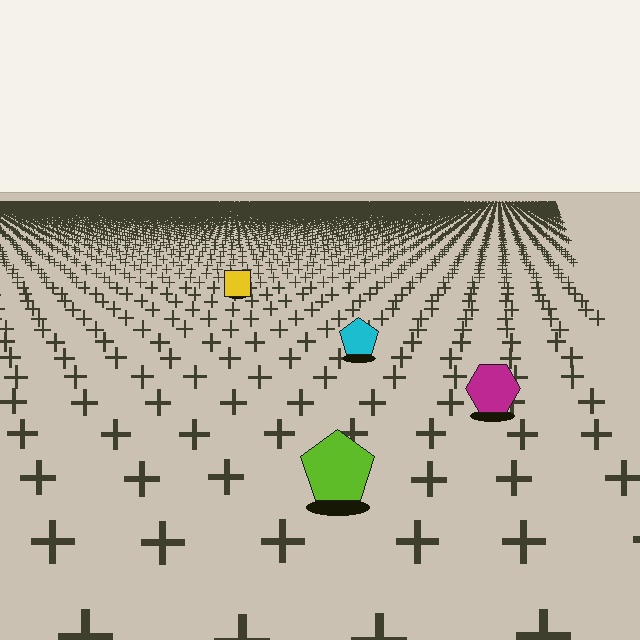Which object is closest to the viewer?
The lime pentagon is closest. The texture marks near it are larger and more spread out.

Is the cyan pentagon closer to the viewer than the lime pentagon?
No. The lime pentagon is closer — you can tell from the texture gradient: the ground texture is coarser near it.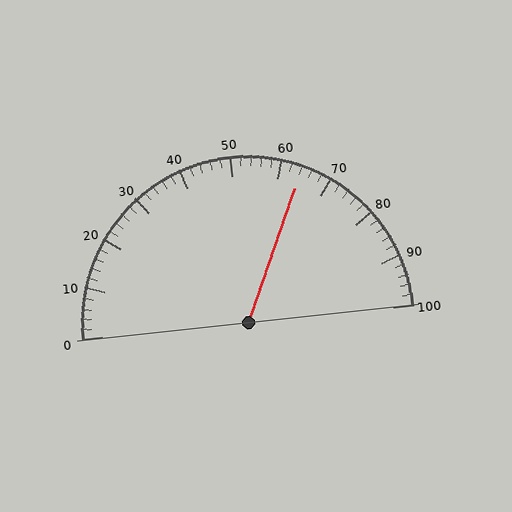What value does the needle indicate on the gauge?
The needle indicates approximately 64.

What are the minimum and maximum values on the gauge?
The gauge ranges from 0 to 100.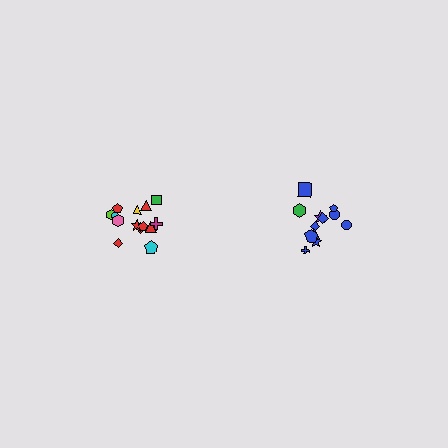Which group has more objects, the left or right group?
The left group.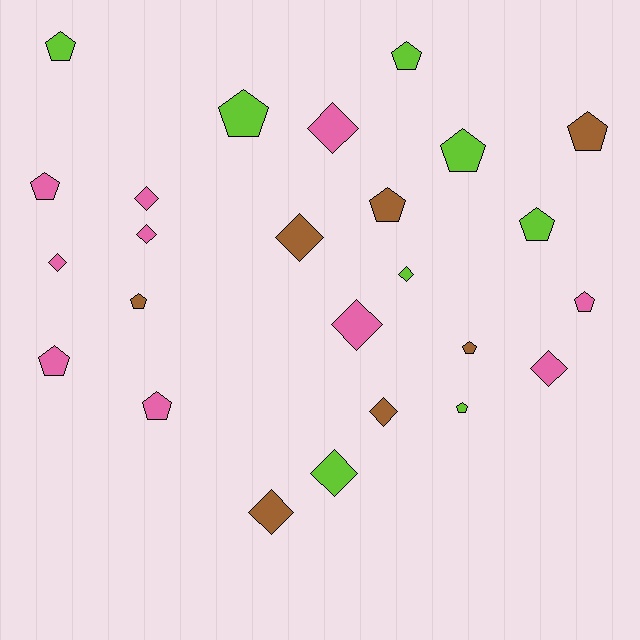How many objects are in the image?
There are 25 objects.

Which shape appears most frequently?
Pentagon, with 14 objects.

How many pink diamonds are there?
There are 6 pink diamonds.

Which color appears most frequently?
Pink, with 10 objects.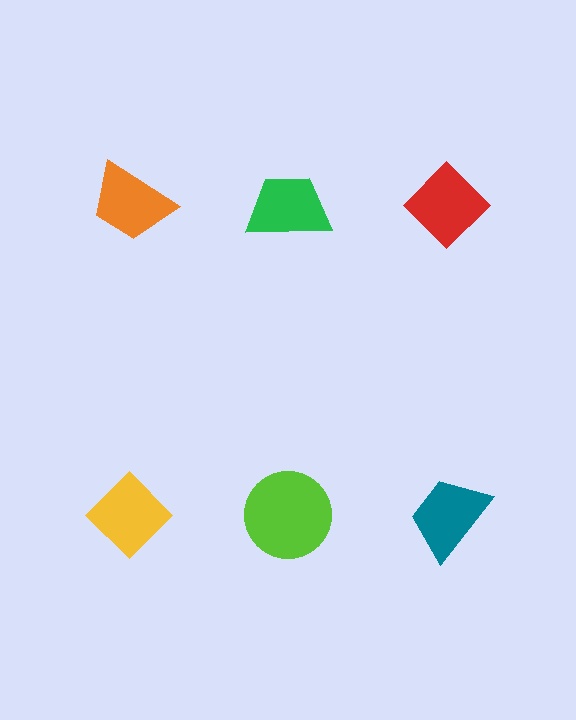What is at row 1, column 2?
A green trapezoid.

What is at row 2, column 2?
A lime circle.